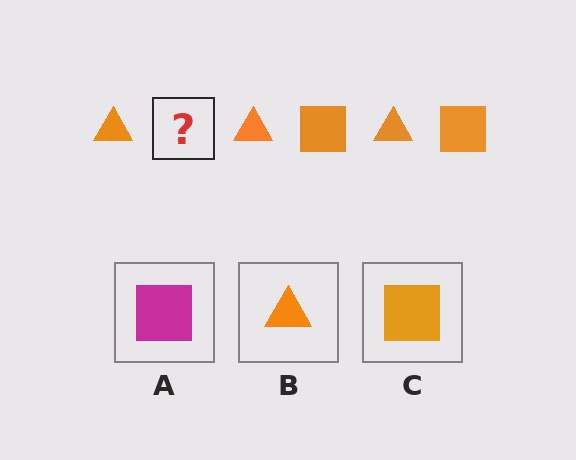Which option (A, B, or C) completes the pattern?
C.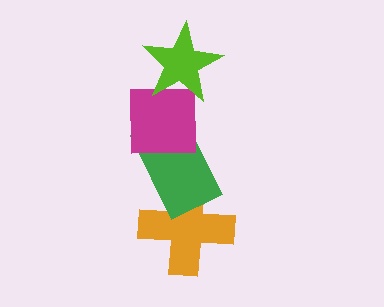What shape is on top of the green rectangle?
The magenta square is on top of the green rectangle.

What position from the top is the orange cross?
The orange cross is 4th from the top.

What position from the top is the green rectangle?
The green rectangle is 3rd from the top.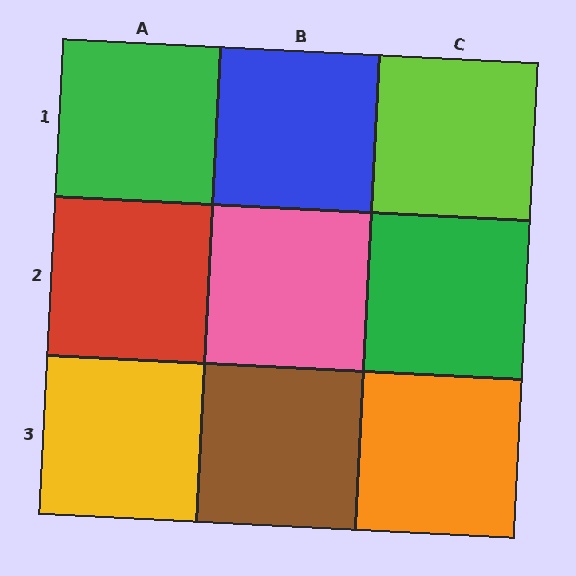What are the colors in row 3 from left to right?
Yellow, brown, orange.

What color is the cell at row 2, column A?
Red.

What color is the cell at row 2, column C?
Green.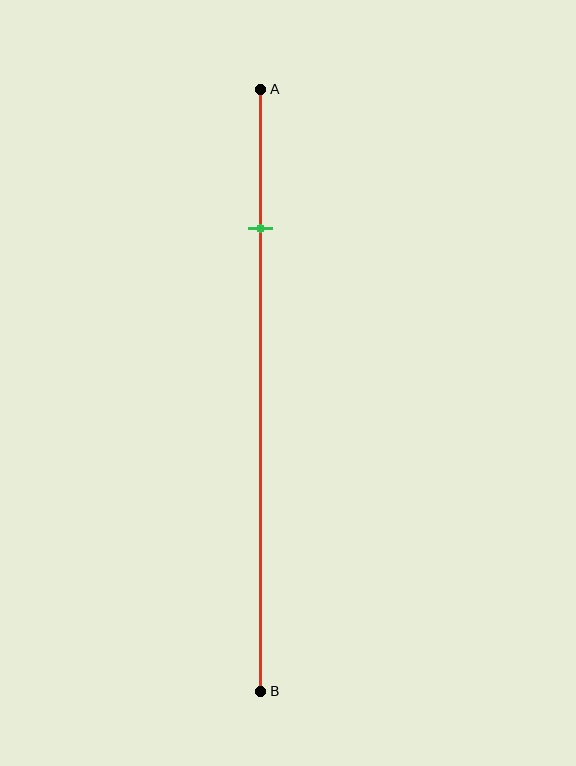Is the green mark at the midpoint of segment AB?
No, the mark is at about 25% from A, not at the 50% midpoint.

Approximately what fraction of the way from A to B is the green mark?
The green mark is approximately 25% of the way from A to B.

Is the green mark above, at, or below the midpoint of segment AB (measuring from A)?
The green mark is above the midpoint of segment AB.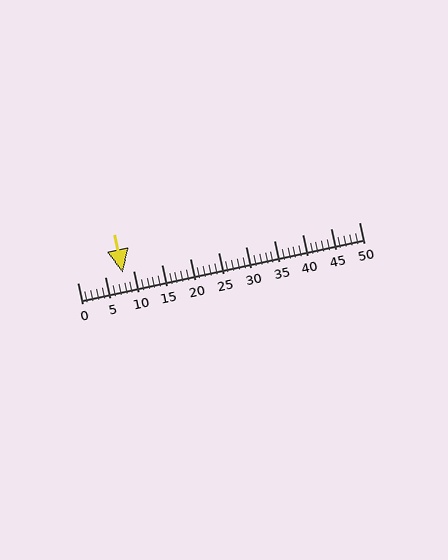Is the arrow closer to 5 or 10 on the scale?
The arrow is closer to 10.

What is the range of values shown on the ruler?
The ruler shows values from 0 to 50.